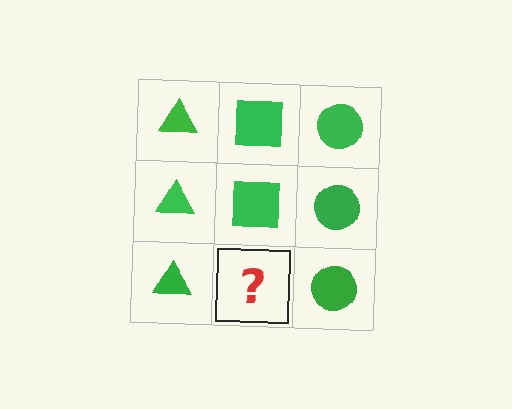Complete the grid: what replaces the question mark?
The question mark should be replaced with a green square.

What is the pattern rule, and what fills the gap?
The rule is that each column has a consistent shape. The gap should be filled with a green square.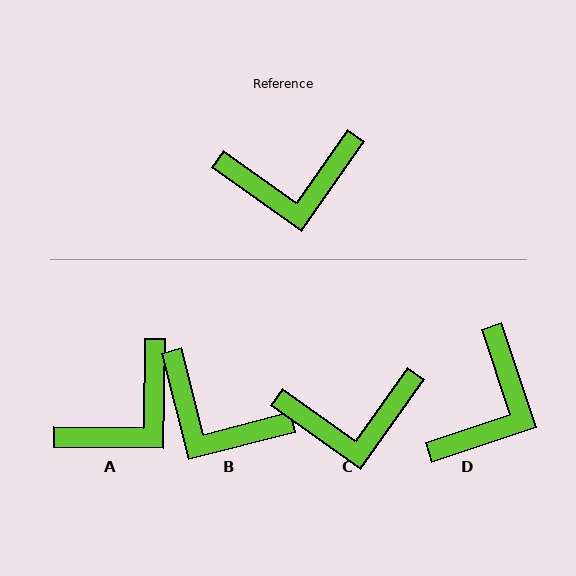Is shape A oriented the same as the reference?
No, it is off by about 34 degrees.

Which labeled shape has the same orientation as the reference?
C.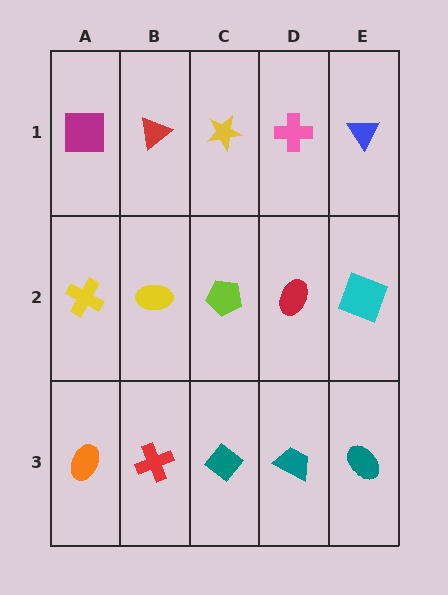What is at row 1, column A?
A magenta square.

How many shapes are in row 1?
5 shapes.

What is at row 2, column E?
A cyan square.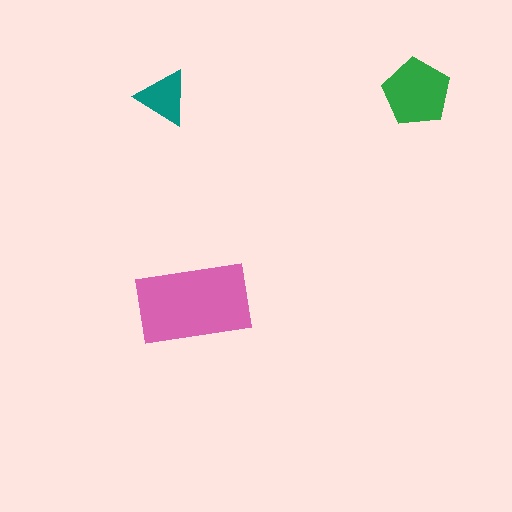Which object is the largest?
The pink rectangle.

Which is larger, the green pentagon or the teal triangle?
The green pentagon.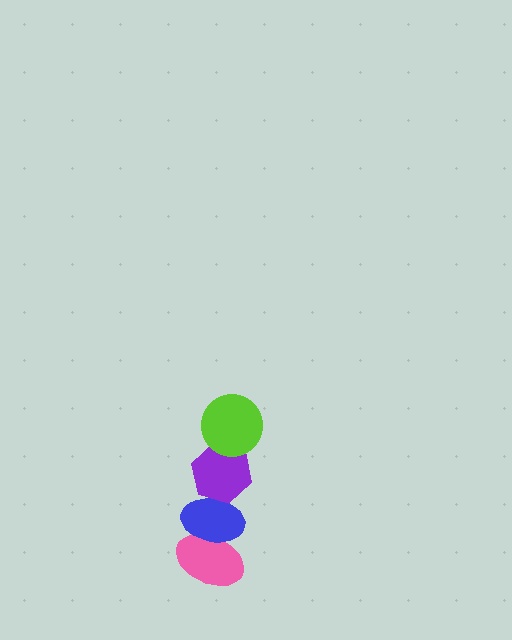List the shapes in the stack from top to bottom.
From top to bottom: the lime circle, the purple hexagon, the blue ellipse, the pink ellipse.